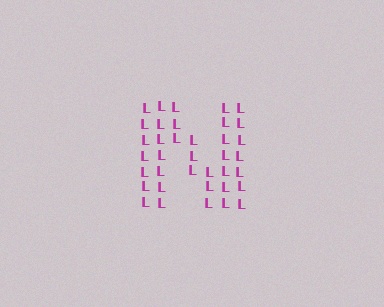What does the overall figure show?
The overall figure shows the letter N.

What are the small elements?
The small elements are letter L's.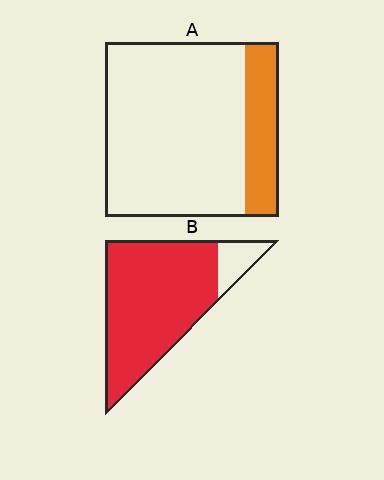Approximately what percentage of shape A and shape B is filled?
A is approximately 20% and B is approximately 90%.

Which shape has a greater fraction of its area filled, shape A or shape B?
Shape B.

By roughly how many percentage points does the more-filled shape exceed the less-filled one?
By roughly 70 percentage points (B over A).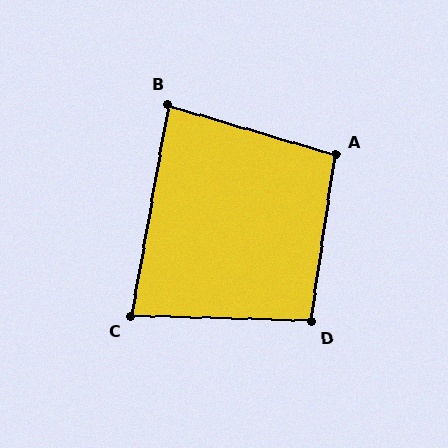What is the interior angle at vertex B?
Approximately 83 degrees (acute).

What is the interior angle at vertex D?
Approximately 97 degrees (obtuse).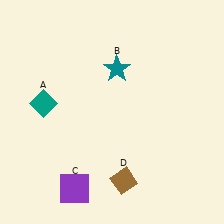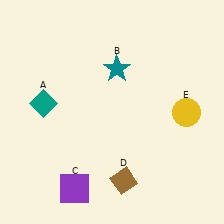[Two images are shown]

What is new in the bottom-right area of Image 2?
A yellow circle (E) was added in the bottom-right area of Image 2.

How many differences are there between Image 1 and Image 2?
There is 1 difference between the two images.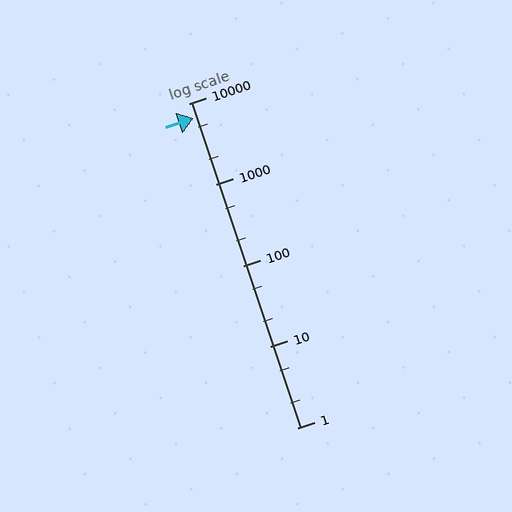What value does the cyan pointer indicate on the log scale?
The pointer indicates approximately 6500.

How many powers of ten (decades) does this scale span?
The scale spans 4 decades, from 1 to 10000.